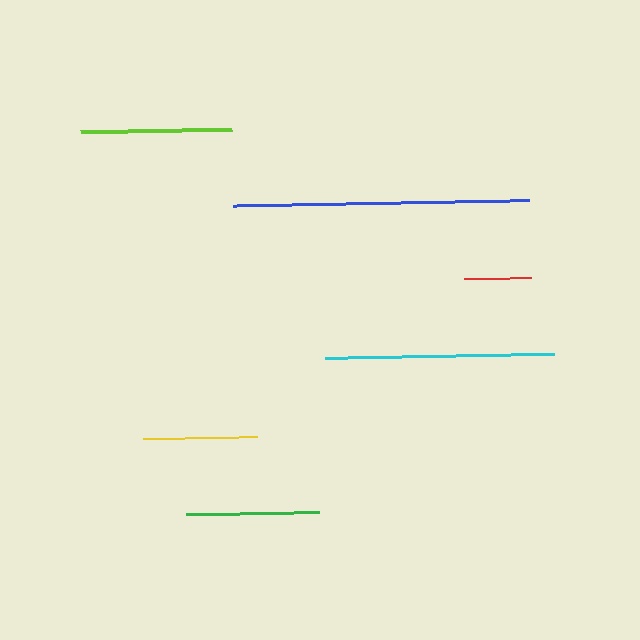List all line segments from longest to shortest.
From longest to shortest: blue, cyan, lime, green, yellow, red.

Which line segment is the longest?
The blue line is the longest at approximately 296 pixels.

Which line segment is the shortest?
The red line is the shortest at approximately 67 pixels.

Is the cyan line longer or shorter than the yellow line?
The cyan line is longer than the yellow line.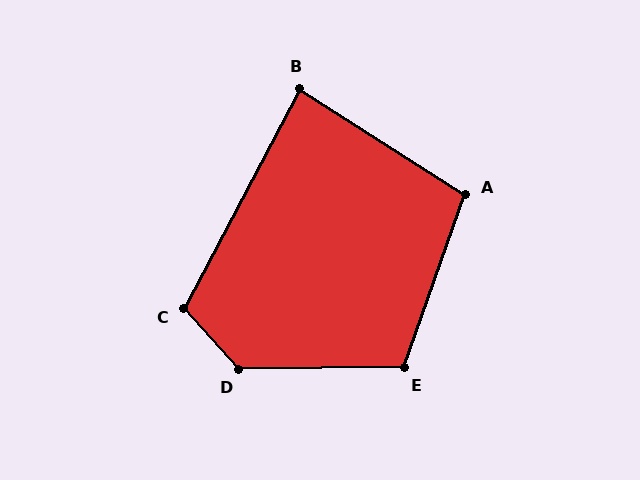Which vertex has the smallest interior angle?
B, at approximately 85 degrees.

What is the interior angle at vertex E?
Approximately 110 degrees (obtuse).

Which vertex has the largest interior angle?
D, at approximately 131 degrees.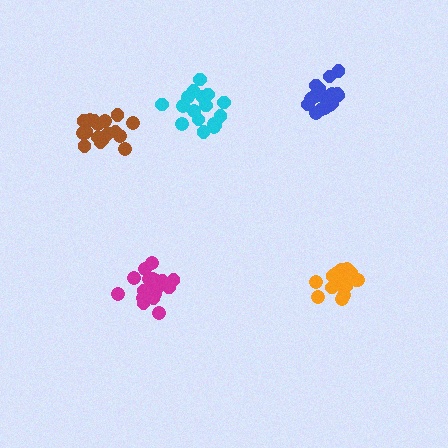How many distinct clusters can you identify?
There are 5 distinct clusters.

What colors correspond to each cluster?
The clusters are colored: brown, blue, cyan, orange, magenta.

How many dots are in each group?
Group 1: 18 dots, Group 2: 20 dots, Group 3: 17 dots, Group 4: 19 dots, Group 5: 18 dots (92 total).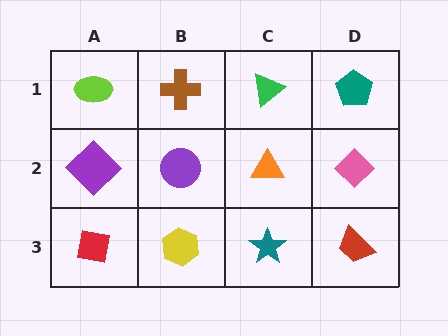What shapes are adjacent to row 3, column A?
A purple diamond (row 2, column A), a yellow hexagon (row 3, column B).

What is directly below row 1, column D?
A pink diamond.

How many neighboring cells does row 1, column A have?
2.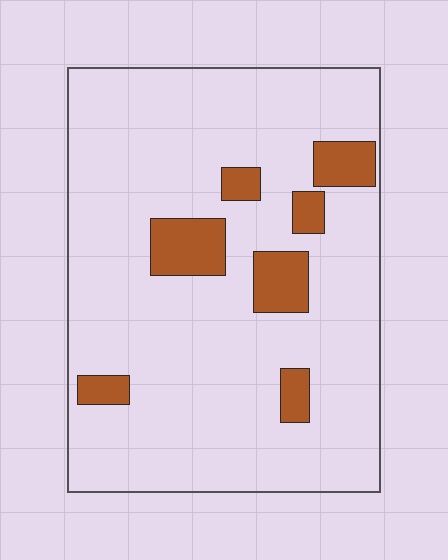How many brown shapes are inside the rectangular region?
7.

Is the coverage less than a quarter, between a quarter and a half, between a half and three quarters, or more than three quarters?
Less than a quarter.